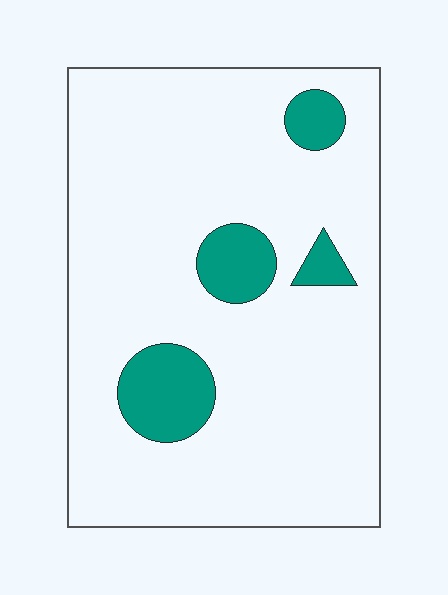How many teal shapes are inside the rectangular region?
4.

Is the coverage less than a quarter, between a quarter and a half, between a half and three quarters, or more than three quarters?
Less than a quarter.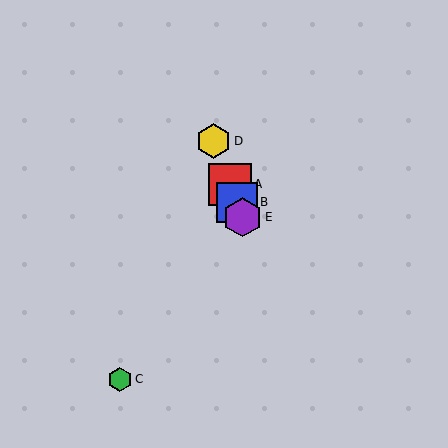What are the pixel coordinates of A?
Object A is at (230, 184).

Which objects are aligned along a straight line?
Objects A, B, D, E are aligned along a straight line.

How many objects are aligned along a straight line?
4 objects (A, B, D, E) are aligned along a straight line.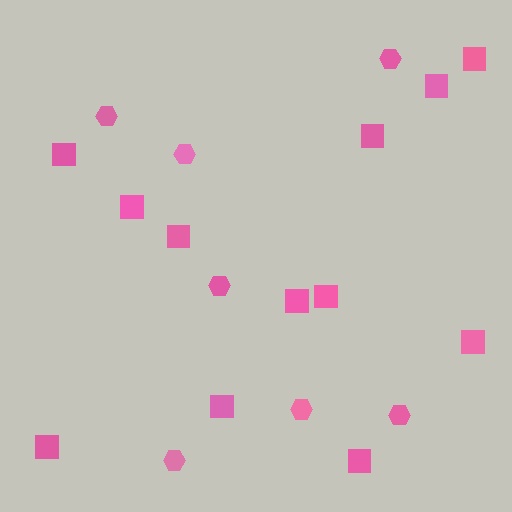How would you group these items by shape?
There are 2 groups: one group of squares (12) and one group of hexagons (7).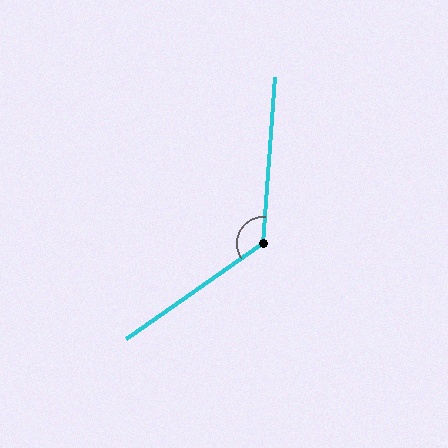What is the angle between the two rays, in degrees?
Approximately 129 degrees.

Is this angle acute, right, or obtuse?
It is obtuse.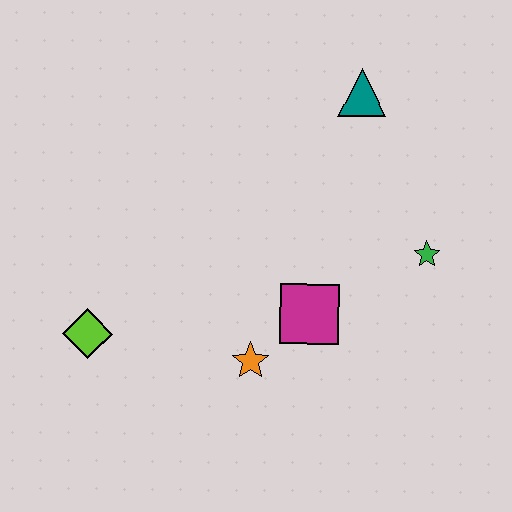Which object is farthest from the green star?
The lime diamond is farthest from the green star.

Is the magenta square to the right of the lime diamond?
Yes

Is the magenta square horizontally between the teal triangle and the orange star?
Yes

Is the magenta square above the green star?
No